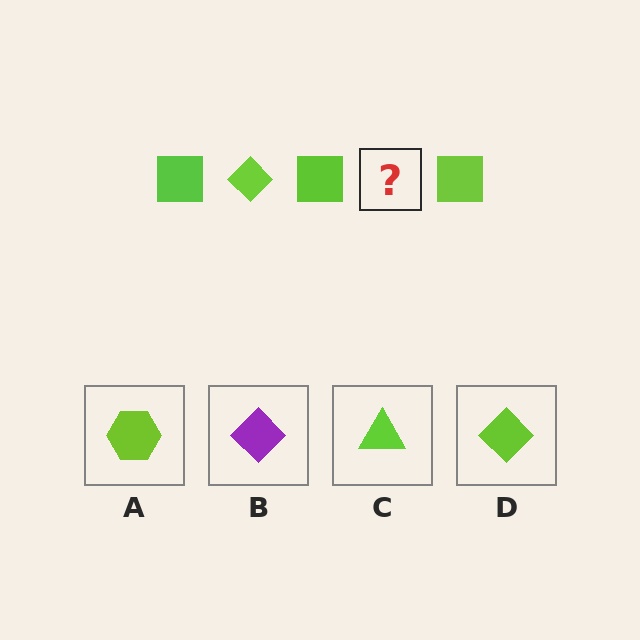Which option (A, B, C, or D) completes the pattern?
D.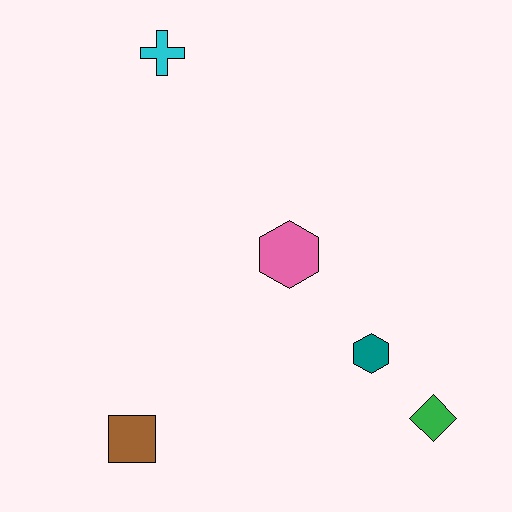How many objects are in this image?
There are 5 objects.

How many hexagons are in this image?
There are 2 hexagons.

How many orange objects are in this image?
There are no orange objects.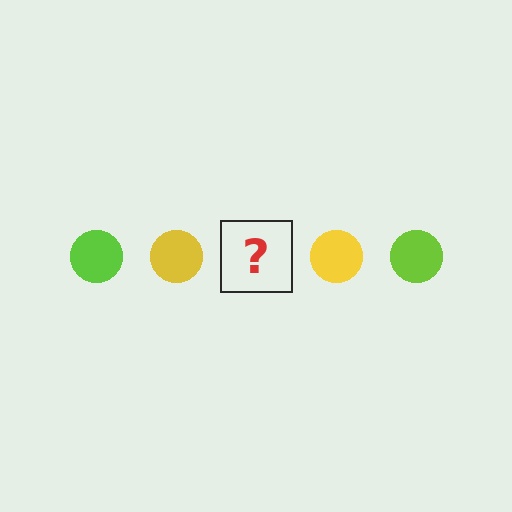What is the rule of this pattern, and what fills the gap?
The rule is that the pattern cycles through lime, yellow circles. The gap should be filled with a lime circle.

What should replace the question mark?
The question mark should be replaced with a lime circle.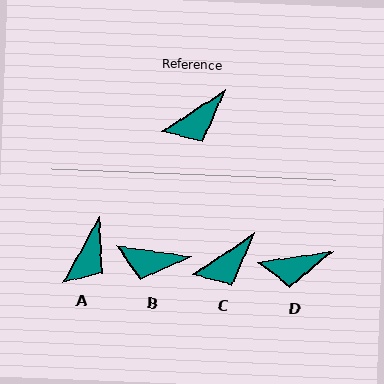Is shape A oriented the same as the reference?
No, it is off by about 27 degrees.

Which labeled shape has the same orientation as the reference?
C.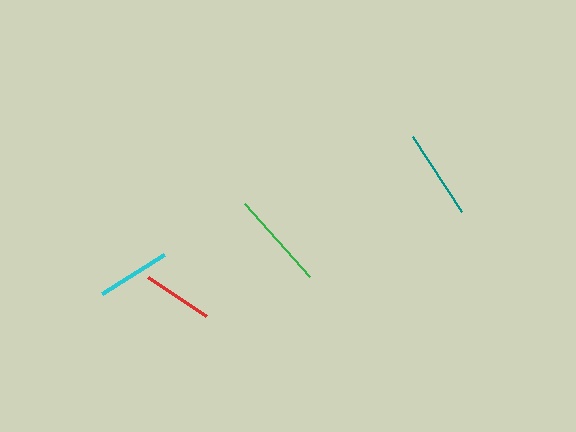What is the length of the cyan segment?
The cyan segment is approximately 74 pixels long.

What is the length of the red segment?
The red segment is approximately 70 pixels long.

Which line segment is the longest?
The green line is the longest at approximately 97 pixels.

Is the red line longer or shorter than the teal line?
The teal line is longer than the red line.